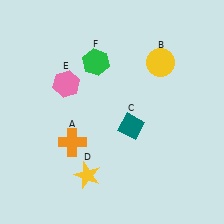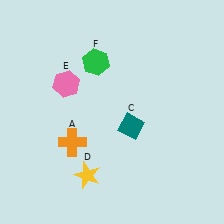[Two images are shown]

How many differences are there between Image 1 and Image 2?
There is 1 difference between the two images.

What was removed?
The yellow circle (B) was removed in Image 2.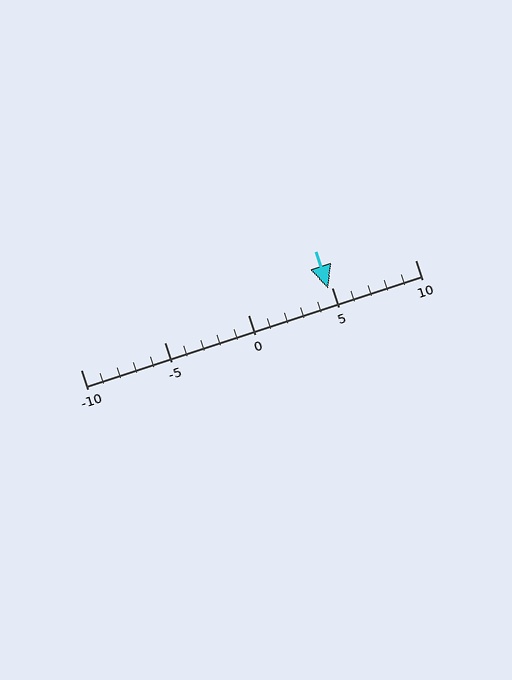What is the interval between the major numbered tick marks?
The major tick marks are spaced 5 units apart.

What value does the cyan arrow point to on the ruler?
The cyan arrow points to approximately 5.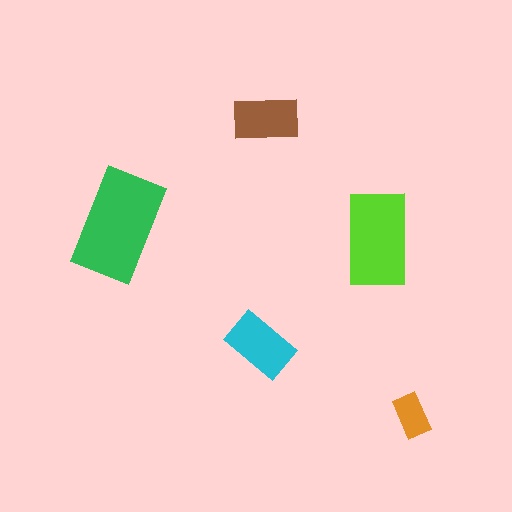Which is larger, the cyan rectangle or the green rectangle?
The green one.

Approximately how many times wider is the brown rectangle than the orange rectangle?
About 1.5 times wider.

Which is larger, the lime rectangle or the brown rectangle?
The lime one.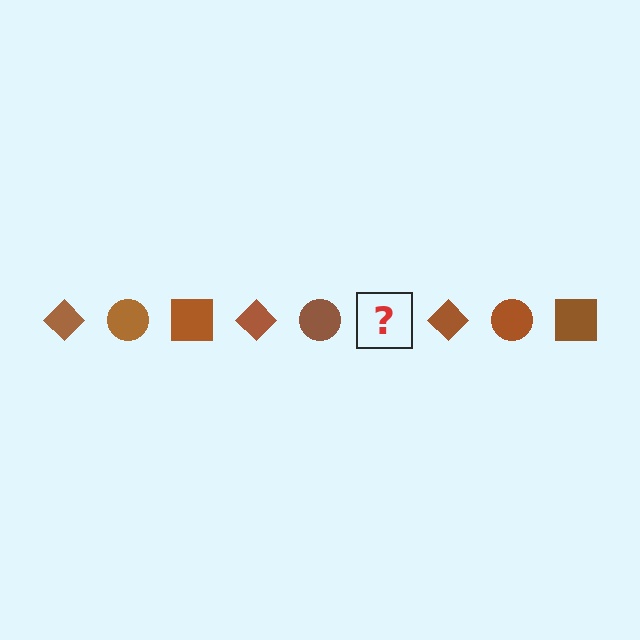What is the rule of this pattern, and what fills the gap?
The rule is that the pattern cycles through diamond, circle, square shapes in brown. The gap should be filled with a brown square.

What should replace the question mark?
The question mark should be replaced with a brown square.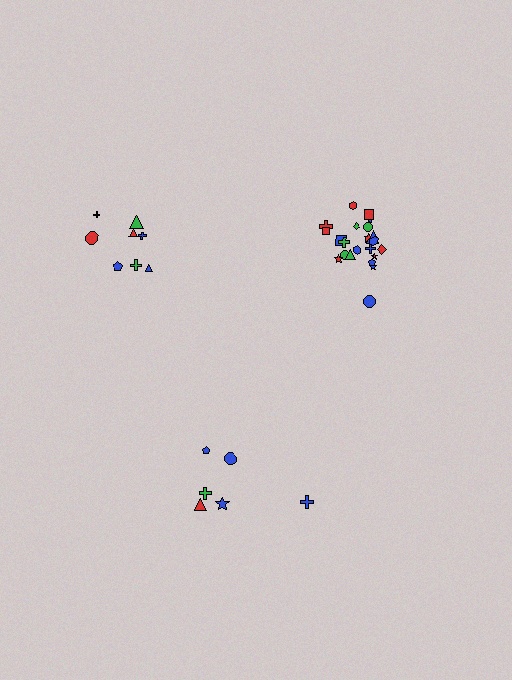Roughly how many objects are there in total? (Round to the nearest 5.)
Roughly 35 objects in total.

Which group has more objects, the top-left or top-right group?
The top-right group.